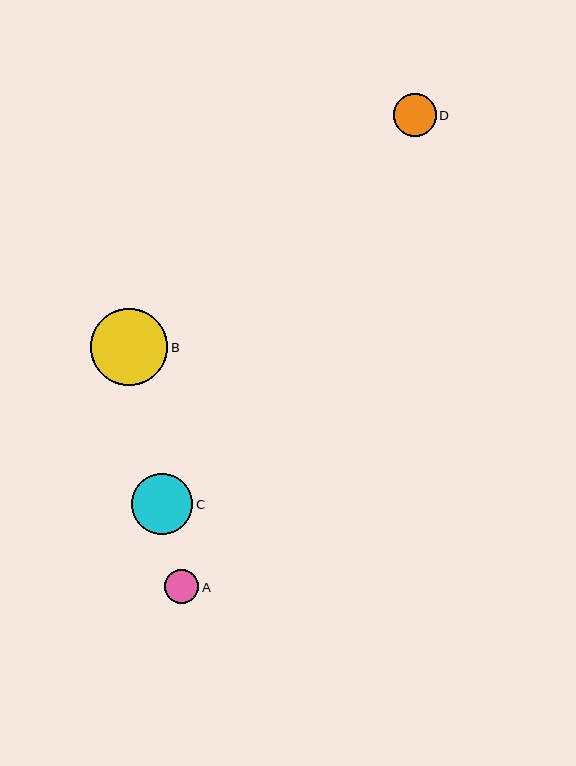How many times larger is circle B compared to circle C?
Circle B is approximately 1.3 times the size of circle C.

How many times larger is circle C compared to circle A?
Circle C is approximately 1.8 times the size of circle A.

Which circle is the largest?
Circle B is the largest with a size of approximately 77 pixels.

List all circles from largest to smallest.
From largest to smallest: B, C, D, A.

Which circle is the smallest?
Circle A is the smallest with a size of approximately 34 pixels.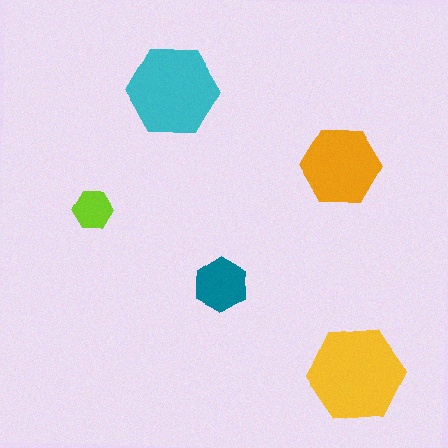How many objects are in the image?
There are 5 objects in the image.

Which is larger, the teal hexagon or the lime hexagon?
The teal one.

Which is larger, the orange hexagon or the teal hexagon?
The orange one.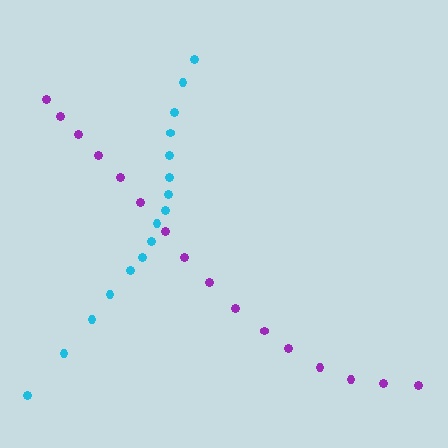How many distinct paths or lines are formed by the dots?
There are 2 distinct paths.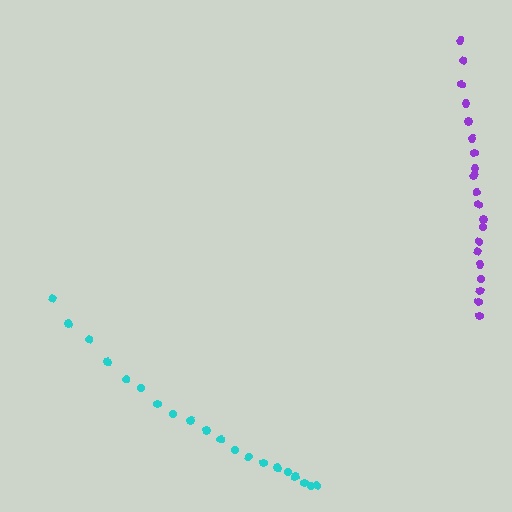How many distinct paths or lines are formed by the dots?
There are 2 distinct paths.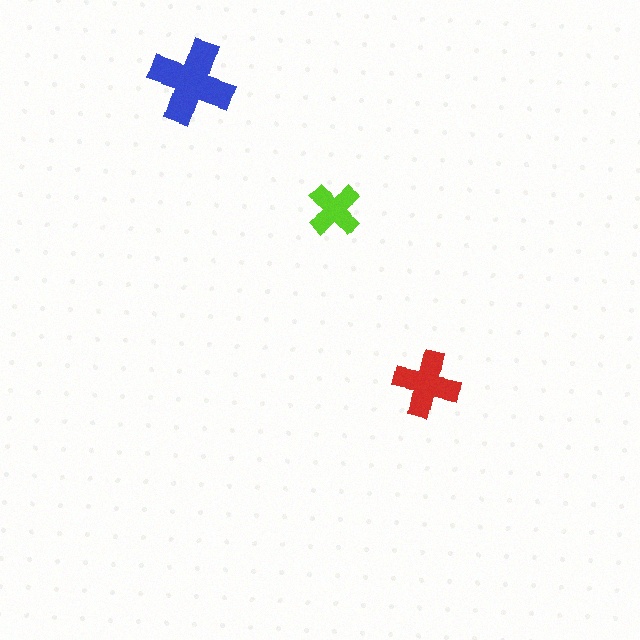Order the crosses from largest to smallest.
the blue one, the red one, the lime one.